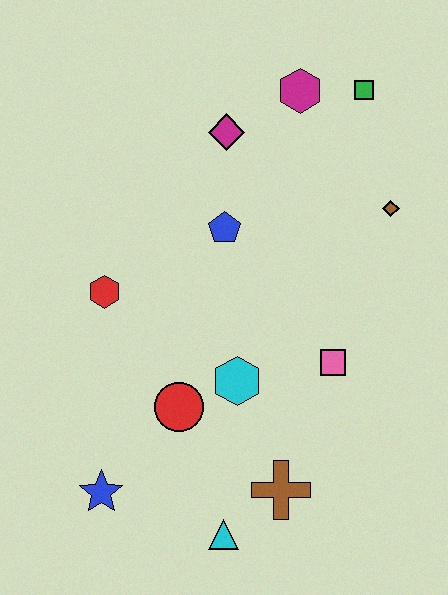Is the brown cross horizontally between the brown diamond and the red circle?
Yes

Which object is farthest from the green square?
The blue star is farthest from the green square.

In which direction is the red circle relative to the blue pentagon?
The red circle is below the blue pentagon.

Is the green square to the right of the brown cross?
Yes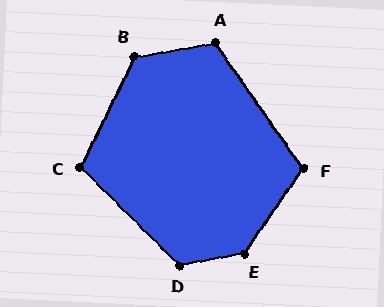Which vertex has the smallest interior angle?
C, at approximately 109 degrees.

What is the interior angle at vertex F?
Approximately 110 degrees (obtuse).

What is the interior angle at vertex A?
Approximately 116 degrees (obtuse).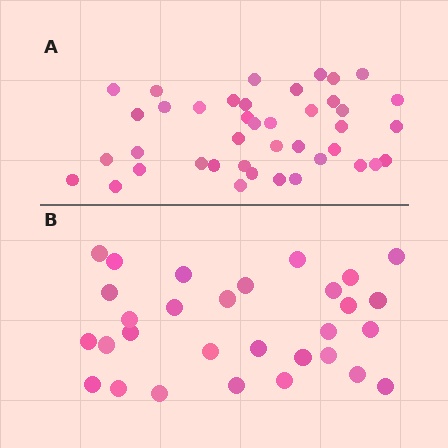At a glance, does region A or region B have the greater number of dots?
Region A (the top region) has more dots.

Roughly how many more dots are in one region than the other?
Region A has roughly 12 or so more dots than region B.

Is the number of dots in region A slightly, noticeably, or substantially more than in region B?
Region A has noticeably more, but not dramatically so. The ratio is roughly 1.4 to 1.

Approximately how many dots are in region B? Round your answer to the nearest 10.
About 30 dots.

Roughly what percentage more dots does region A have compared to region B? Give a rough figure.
About 35% more.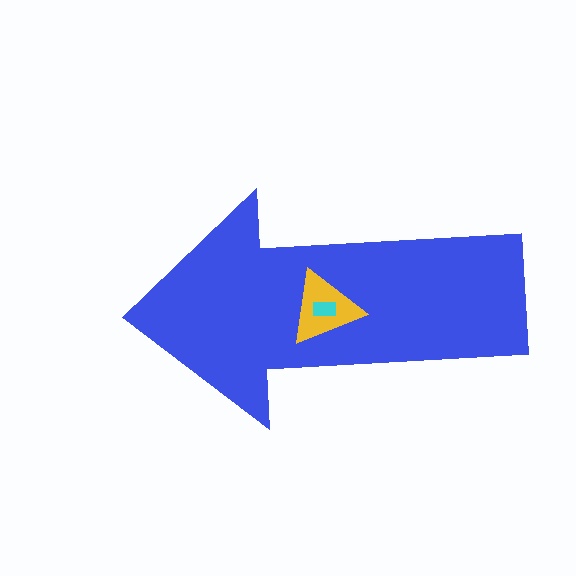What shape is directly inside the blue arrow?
The yellow triangle.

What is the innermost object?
The cyan rectangle.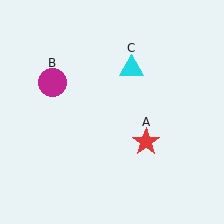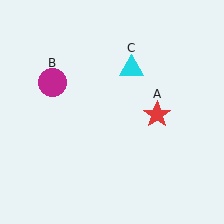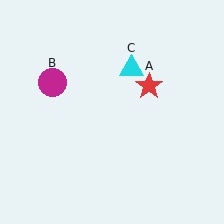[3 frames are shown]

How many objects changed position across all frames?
1 object changed position: red star (object A).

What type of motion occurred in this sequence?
The red star (object A) rotated counterclockwise around the center of the scene.